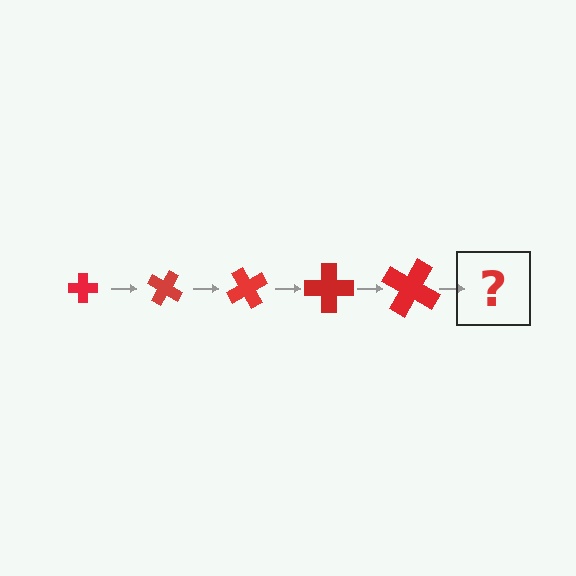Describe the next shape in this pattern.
It should be a cross, larger than the previous one and rotated 150 degrees from the start.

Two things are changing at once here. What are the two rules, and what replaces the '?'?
The two rules are that the cross grows larger each step and it rotates 30 degrees each step. The '?' should be a cross, larger than the previous one and rotated 150 degrees from the start.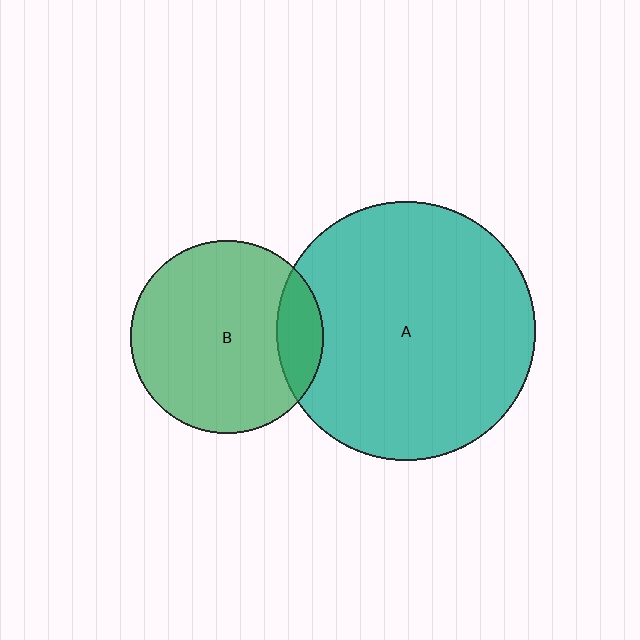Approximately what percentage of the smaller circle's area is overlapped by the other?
Approximately 15%.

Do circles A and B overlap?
Yes.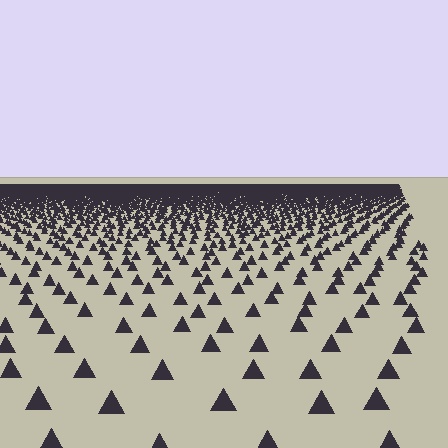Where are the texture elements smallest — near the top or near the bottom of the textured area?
Near the top.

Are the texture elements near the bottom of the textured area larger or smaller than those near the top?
Larger. Near the bottom, elements are closer to the viewer and appear at a bigger on-screen size.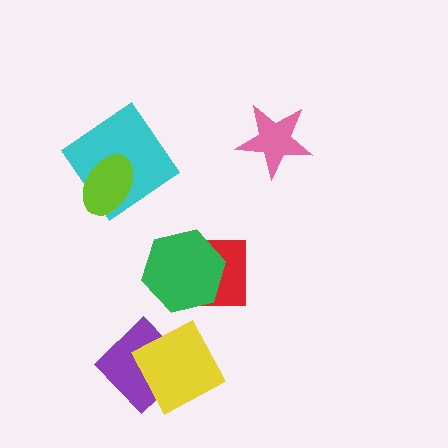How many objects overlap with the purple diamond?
1 object overlaps with the purple diamond.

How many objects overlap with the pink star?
0 objects overlap with the pink star.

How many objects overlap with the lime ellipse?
1 object overlaps with the lime ellipse.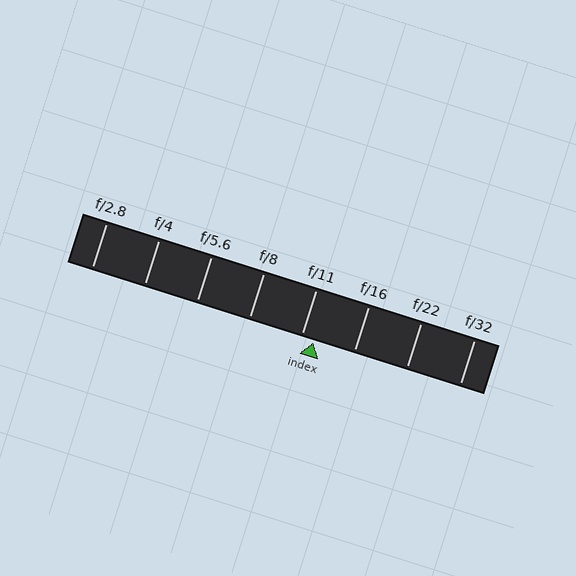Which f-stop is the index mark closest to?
The index mark is closest to f/11.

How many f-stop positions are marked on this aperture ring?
There are 8 f-stop positions marked.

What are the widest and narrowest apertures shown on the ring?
The widest aperture shown is f/2.8 and the narrowest is f/32.